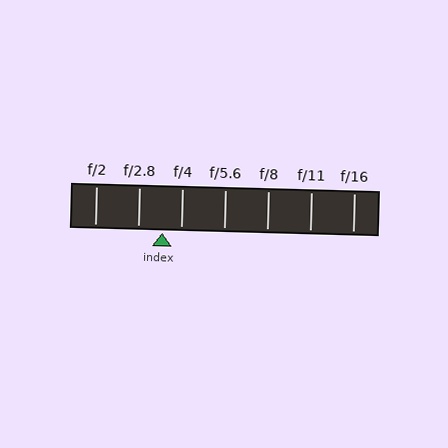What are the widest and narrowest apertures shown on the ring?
The widest aperture shown is f/2 and the narrowest is f/16.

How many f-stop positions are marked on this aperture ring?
There are 7 f-stop positions marked.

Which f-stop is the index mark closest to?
The index mark is closest to f/4.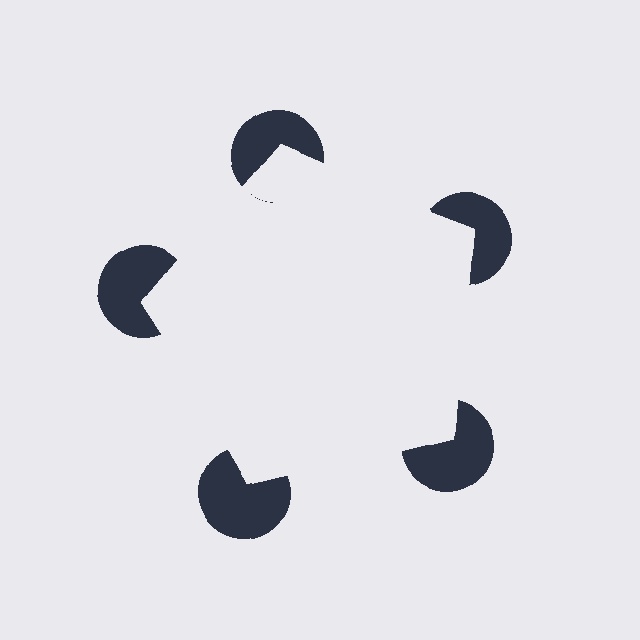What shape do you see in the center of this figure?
An illusory pentagon — its edges are inferred from the aligned wedge cuts in the pac-man discs, not physically drawn.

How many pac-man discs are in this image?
There are 5 — one at each vertex of the illusory pentagon.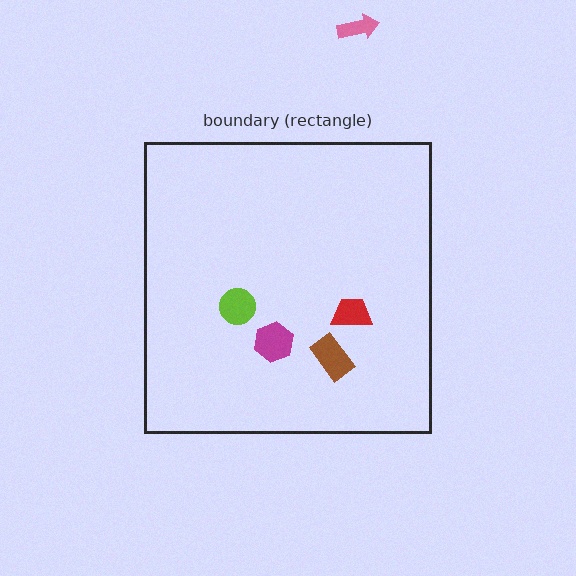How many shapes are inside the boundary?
4 inside, 1 outside.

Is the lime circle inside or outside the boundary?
Inside.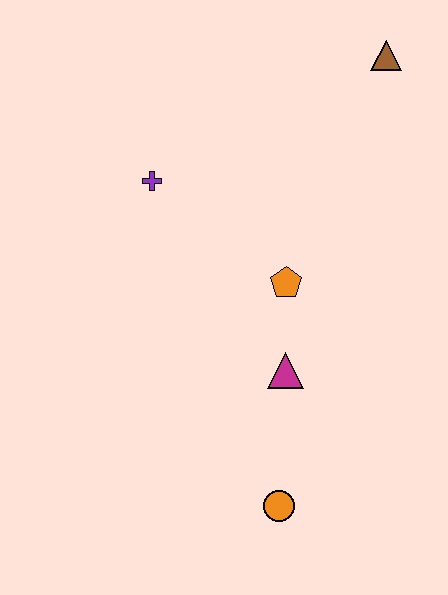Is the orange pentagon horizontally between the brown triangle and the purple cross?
Yes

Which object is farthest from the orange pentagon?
The brown triangle is farthest from the orange pentagon.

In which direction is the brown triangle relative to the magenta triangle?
The brown triangle is above the magenta triangle.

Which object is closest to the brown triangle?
The orange pentagon is closest to the brown triangle.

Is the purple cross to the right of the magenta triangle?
No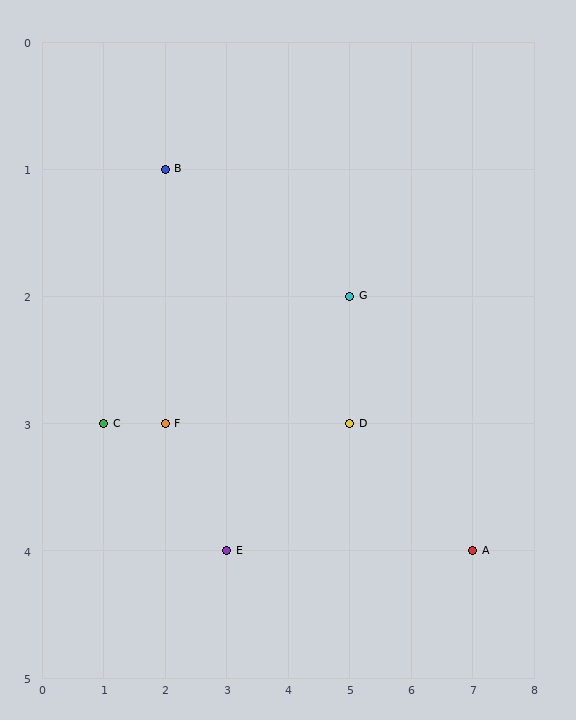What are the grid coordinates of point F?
Point F is at grid coordinates (2, 3).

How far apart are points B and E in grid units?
Points B and E are 1 column and 3 rows apart (about 3.2 grid units diagonally).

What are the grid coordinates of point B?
Point B is at grid coordinates (2, 1).